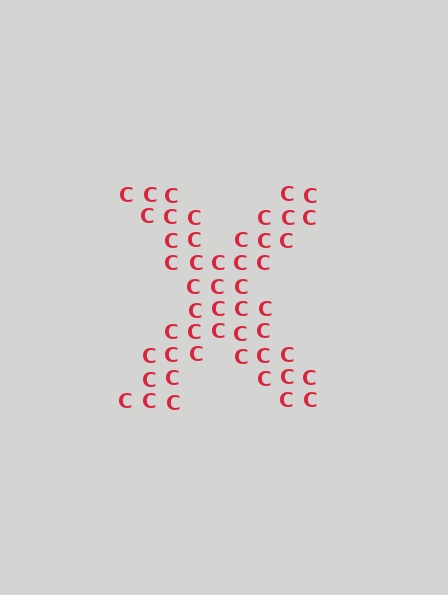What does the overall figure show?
The overall figure shows the letter X.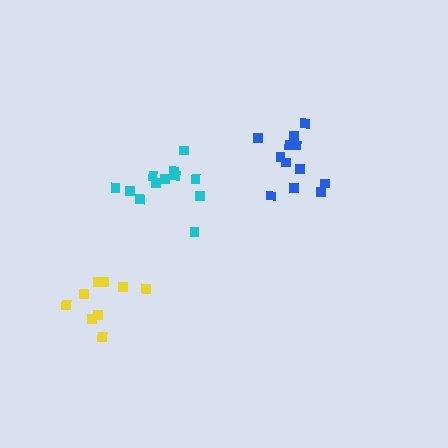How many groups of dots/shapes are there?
There are 3 groups.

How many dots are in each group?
Group 1: 12 dots, Group 2: 12 dots, Group 3: 9 dots (33 total).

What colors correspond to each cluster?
The clusters are colored: blue, cyan, yellow.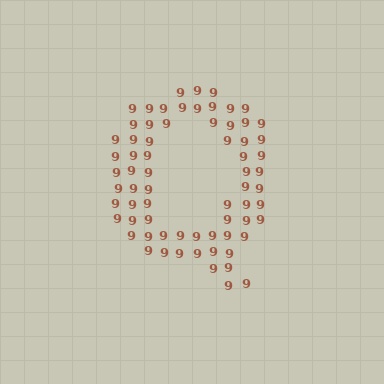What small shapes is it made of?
It is made of small digit 9's.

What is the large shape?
The large shape is the letter Q.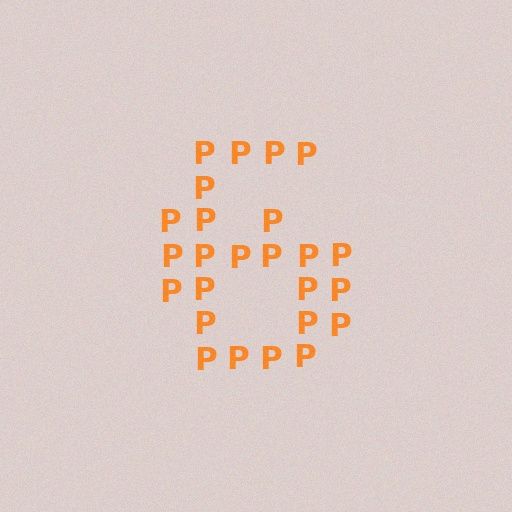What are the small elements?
The small elements are letter P's.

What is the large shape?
The large shape is the digit 6.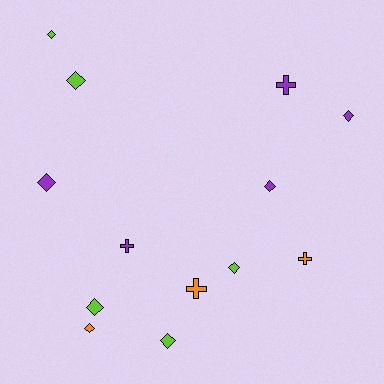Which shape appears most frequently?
Diamond, with 9 objects.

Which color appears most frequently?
Lime, with 5 objects.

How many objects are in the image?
There are 13 objects.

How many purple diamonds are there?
There are 3 purple diamonds.